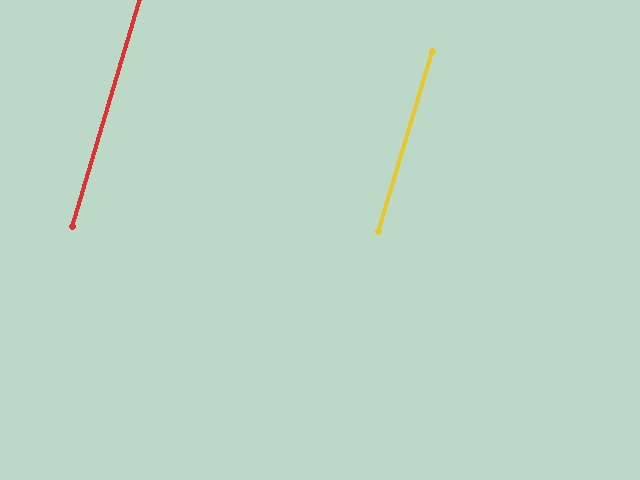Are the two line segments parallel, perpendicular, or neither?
Parallel — their directions differ by only 0.4°.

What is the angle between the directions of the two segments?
Approximately 0 degrees.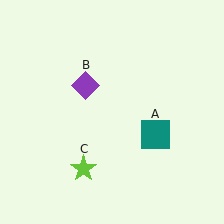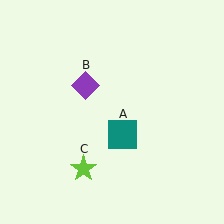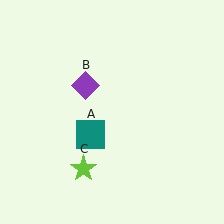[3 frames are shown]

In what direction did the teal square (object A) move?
The teal square (object A) moved left.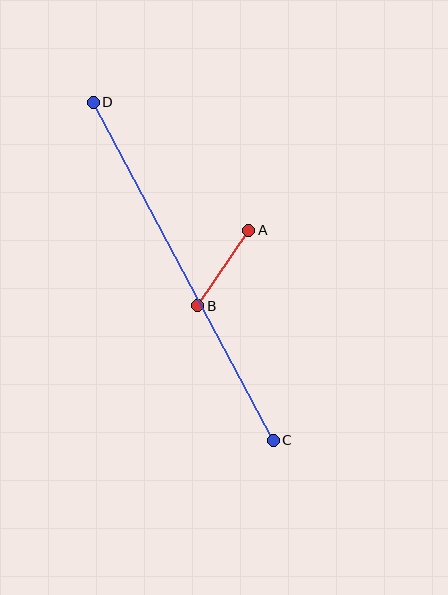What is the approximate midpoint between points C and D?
The midpoint is at approximately (183, 271) pixels.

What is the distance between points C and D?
The distance is approximately 383 pixels.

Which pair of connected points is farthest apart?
Points C and D are farthest apart.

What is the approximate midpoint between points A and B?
The midpoint is at approximately (223, 268) pixels.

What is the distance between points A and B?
The distance is approximately 91 pixels.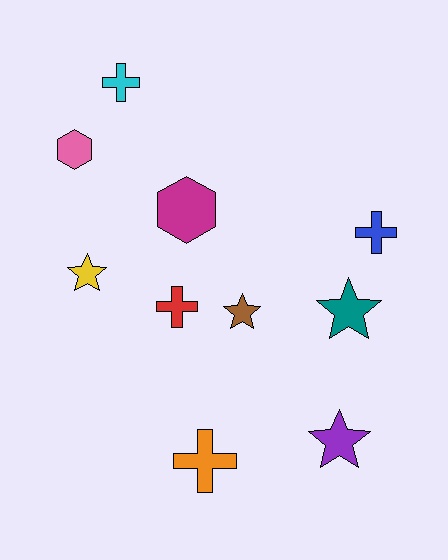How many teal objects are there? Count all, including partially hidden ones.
There is 1 teal object.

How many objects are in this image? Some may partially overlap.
There are 10 objects.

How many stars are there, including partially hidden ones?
There are 4 stars.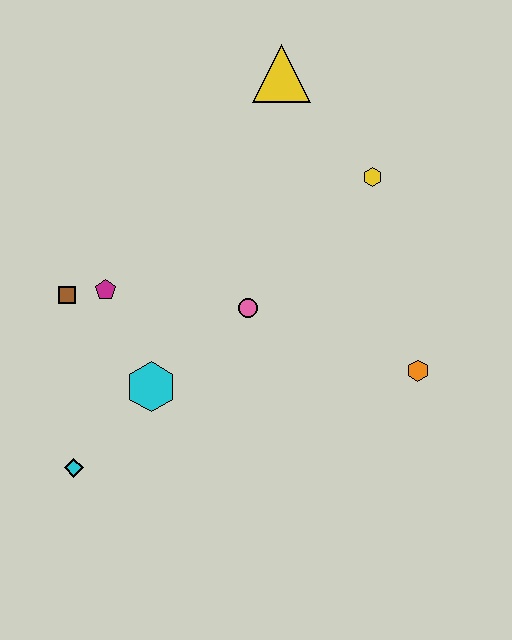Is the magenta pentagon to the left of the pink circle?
Yes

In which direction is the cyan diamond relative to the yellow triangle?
The cyan diamond is below the yellow triangle.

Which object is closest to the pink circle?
The cyan hexagon is closest to the pink circle.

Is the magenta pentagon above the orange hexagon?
Yes